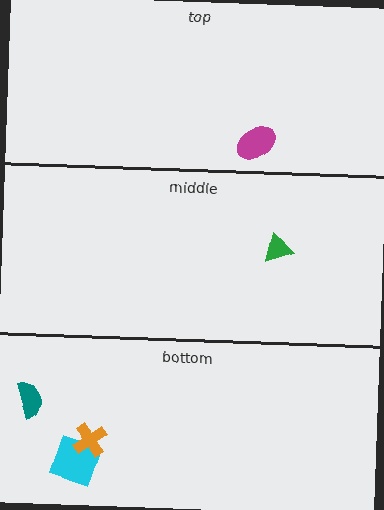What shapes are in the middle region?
The green triangle.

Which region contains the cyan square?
The bottom region.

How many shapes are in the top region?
1.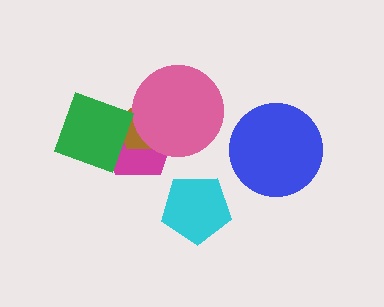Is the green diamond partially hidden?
No, no other shape covers it.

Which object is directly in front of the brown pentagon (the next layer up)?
The pink circle is directly in front of the brown pentagon.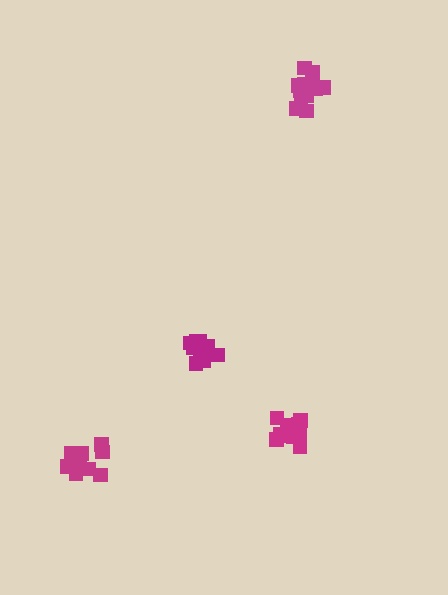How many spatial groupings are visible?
There are 4 spatial groupings.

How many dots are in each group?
Group 1: 12 dots, Group 2: 12 dots, Group 3: 11 dots, Group 4: 11 dots (46 total).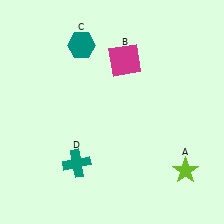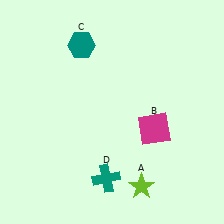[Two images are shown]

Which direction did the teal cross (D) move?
The teal cross (D) moved right.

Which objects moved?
The objects that moved are: the lime star (A), the magenta square (B), the teal cross (D).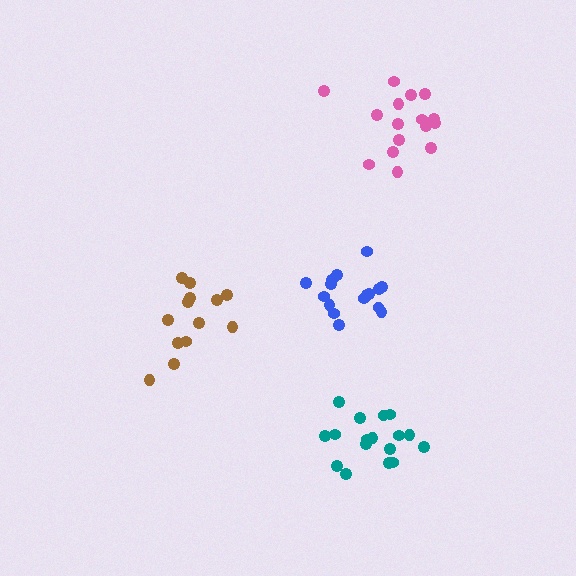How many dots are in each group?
Group 1: 16 dots, Group 2: 13 dots, Group 3: 17 dots, Group 4: 16 dots (62 total).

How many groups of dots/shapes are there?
There are 4 groups.